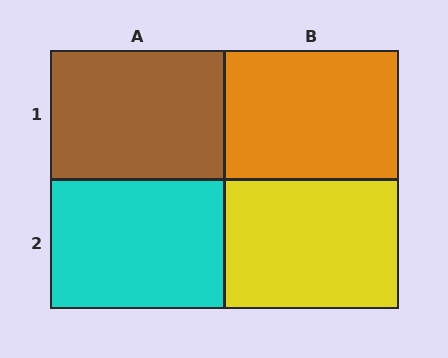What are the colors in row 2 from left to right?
Cyan, yellow.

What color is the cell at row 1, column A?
Brown.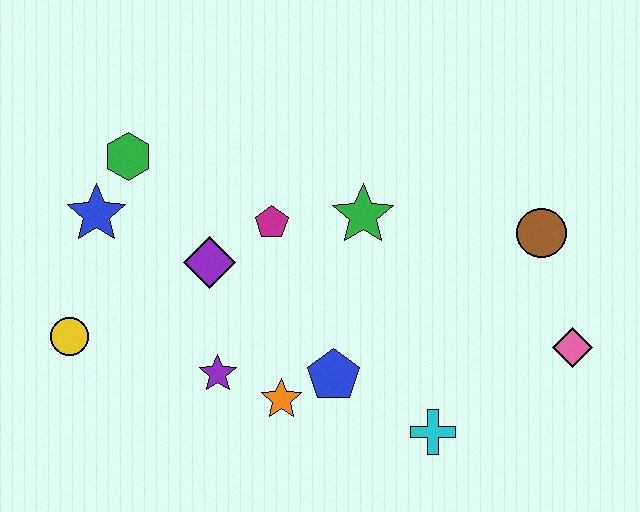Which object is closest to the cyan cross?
The blue pentagon is closest to the cyan cross.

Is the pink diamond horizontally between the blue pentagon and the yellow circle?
No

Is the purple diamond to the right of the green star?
No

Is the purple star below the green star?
Yes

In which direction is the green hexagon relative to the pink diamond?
The green hexagon is to the left of the pink diamond.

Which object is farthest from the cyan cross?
The green hexagon is farthest from the cyan cross.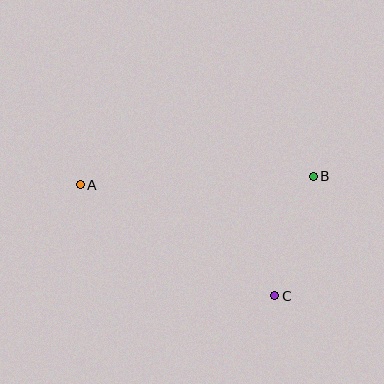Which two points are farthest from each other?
Points A and B are farthest from each other.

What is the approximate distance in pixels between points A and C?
The distance between A and C is approximately 224 pixels.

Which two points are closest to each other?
Points B and C are closest to each other.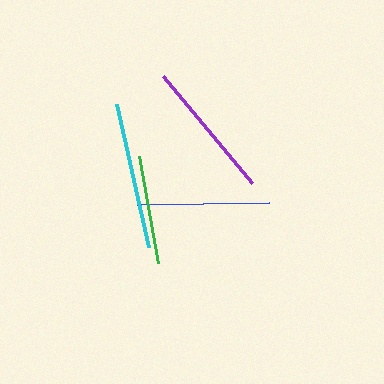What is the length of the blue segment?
The blue segment is approximately 132 pixels long.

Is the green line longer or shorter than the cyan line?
The cyan line is longer than the green line.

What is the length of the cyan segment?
The cyan segment is approximately 147 pixels long.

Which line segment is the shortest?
The green line is the shortest at approximately 109 pixels.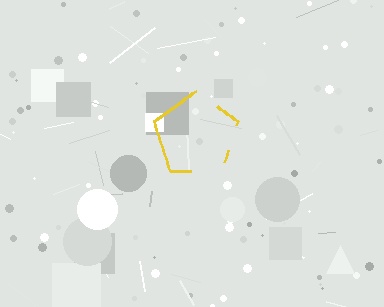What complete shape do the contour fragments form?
The contour fragments form a pentagon.